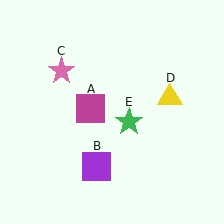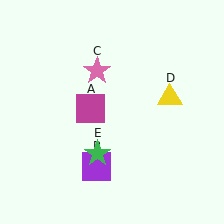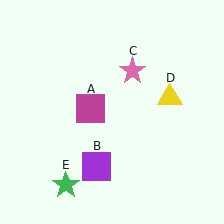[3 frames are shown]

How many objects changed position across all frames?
2 objects changed position: pink star (object C), green star (object E).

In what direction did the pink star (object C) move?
The pink star (object C) moved right.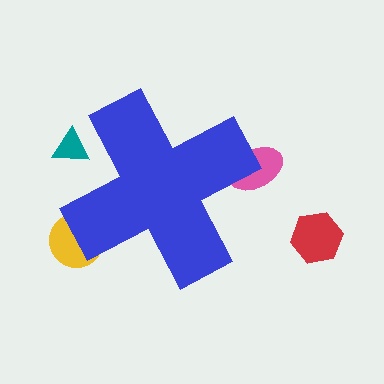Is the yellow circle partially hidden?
Yes, the yellow circle is partially hidden behind the blue cross.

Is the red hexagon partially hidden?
No, the red hexagon is fully visible.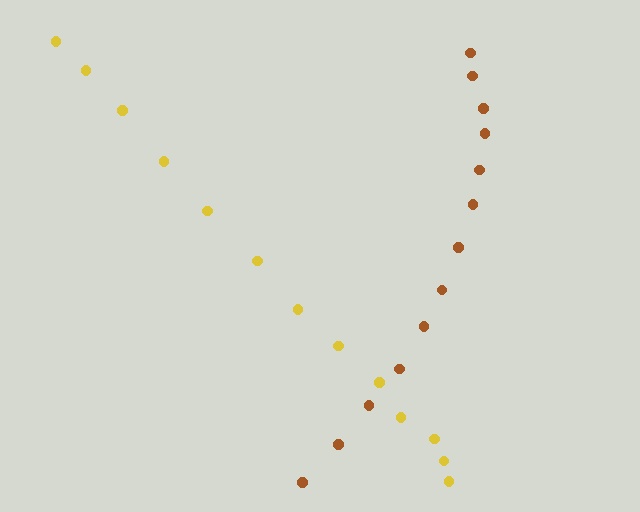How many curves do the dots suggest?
There are 2 distinct paths.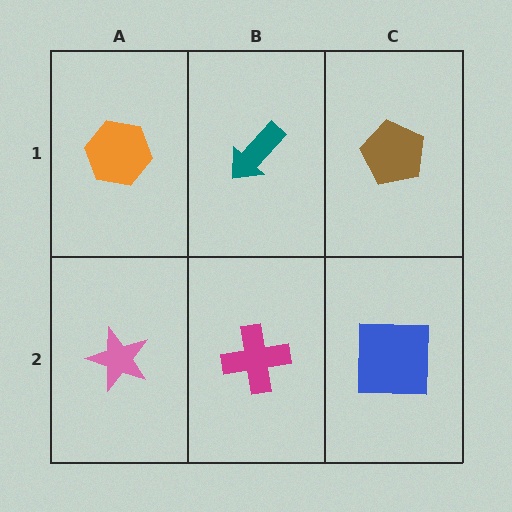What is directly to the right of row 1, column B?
A brown pentagon.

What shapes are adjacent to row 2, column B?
A teal arrow (row 1, column B), a pink star (row 2, column A), a blue square (row 2, column C).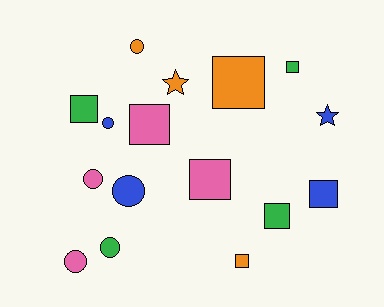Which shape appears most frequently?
Square, with 8 objects.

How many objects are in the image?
There are 16 objects.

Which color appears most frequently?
Pink, with 4 objects.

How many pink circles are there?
There are 2 pink circles.